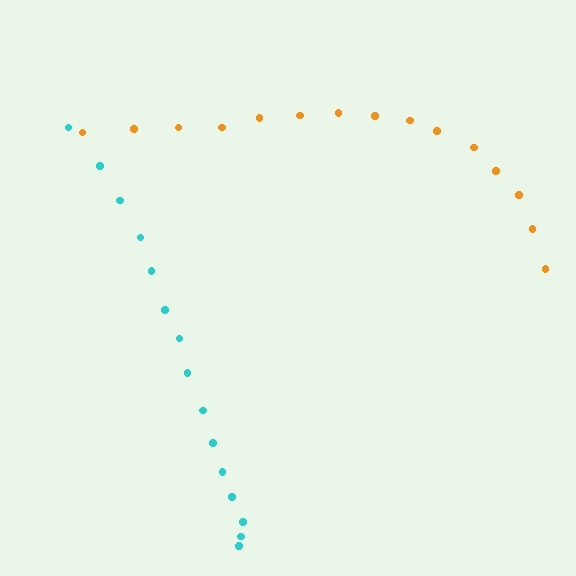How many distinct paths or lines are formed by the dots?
There are 2 distinct paths.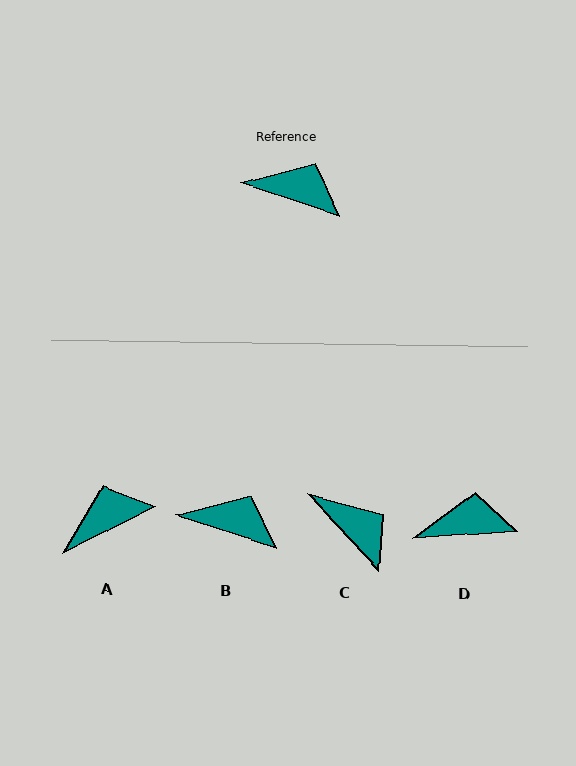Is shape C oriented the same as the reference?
No, it is off by about 30 degrees.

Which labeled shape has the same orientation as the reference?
B.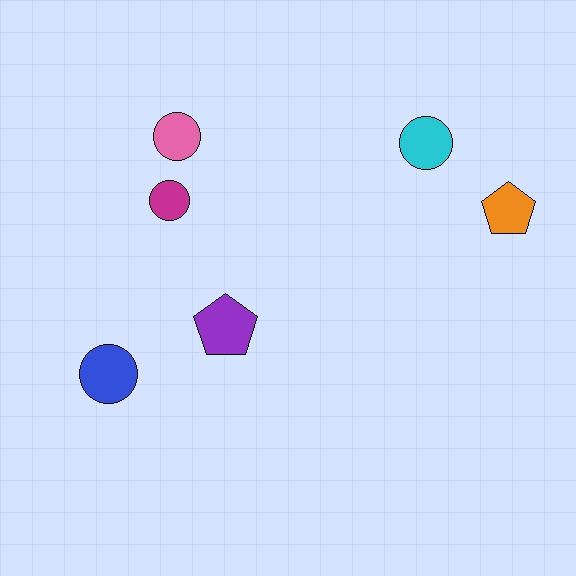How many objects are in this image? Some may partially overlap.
There are 6 objects.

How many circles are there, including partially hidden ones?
There are 4 circles.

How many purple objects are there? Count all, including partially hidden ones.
There is 1 purple object.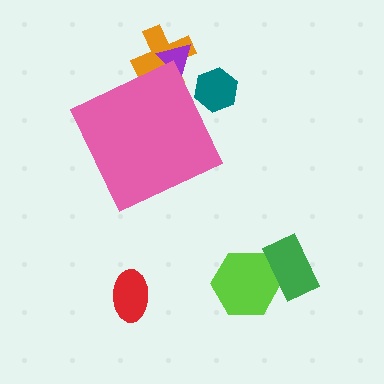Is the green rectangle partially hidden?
No, the green rectangle is fully visible.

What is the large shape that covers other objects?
A pink diamond.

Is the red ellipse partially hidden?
No, the red ellipse is fully visible.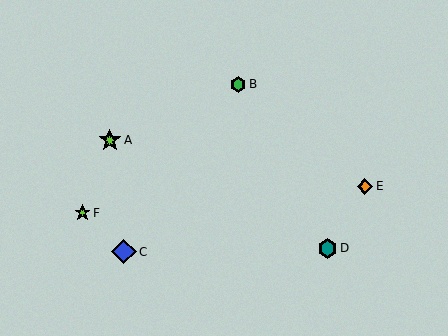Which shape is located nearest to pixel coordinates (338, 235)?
The teal hexagon (labeled D) at (328, 248) is nearest to that location.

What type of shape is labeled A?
Shape A is a lime star.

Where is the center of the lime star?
The center of the lime star is at (83, 213).